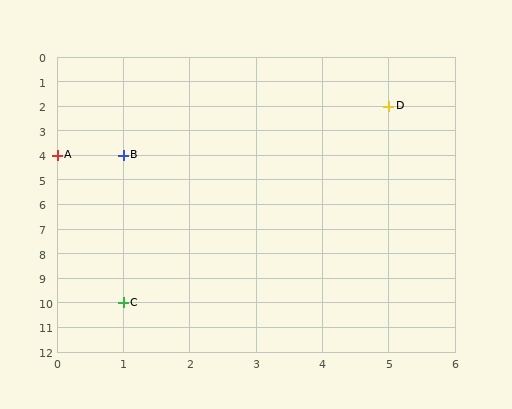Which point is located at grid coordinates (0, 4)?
Point A is at (0, 4).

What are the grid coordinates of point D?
Point D is at grid coordinates (5, 2).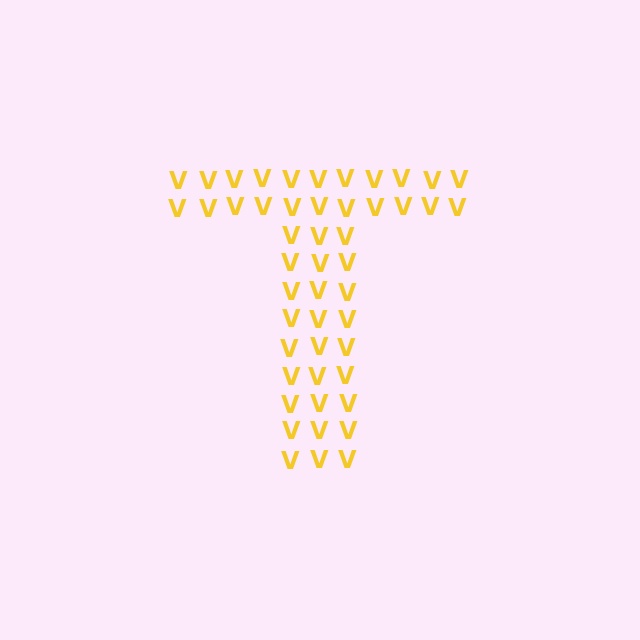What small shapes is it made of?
It is made of small letter V's.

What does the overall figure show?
The overall figure shows the letter T.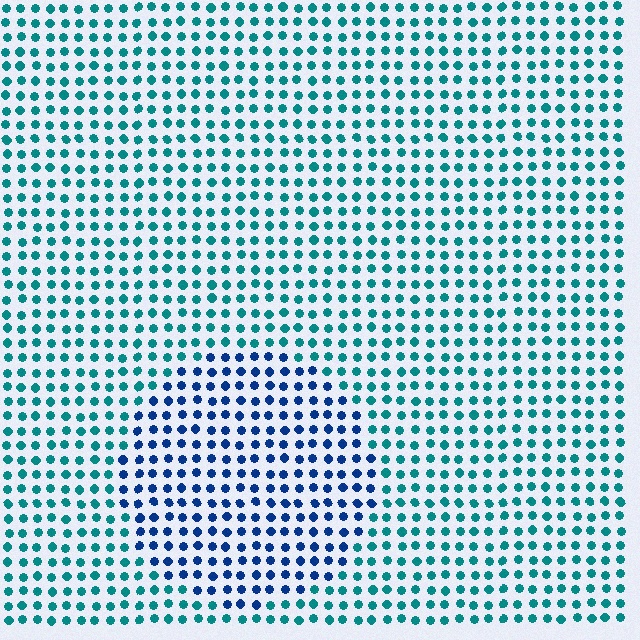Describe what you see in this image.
The image is filled with small teal elements in a uniform arrangement. A circle-shaped region is visible where the elements are tinted to a slightly different hue, forming a subtle color boundary.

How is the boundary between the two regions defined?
The boundary is defined purely by a slight shift in hue (about 41 degrees). Spacing, size, and orientation are identical on both sides.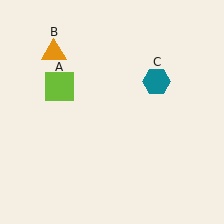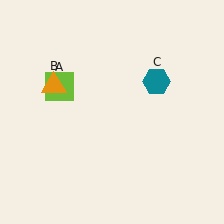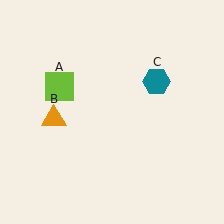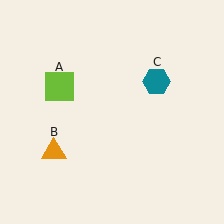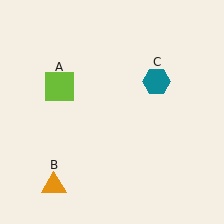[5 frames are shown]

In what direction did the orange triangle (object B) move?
The orange triangle (object B) moved down.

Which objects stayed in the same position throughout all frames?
Lime square (object A) and teal hexagon (object C) remained stationary.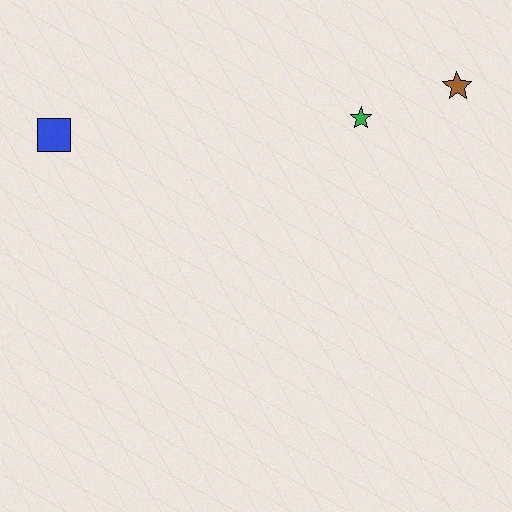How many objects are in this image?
There are 3 objects.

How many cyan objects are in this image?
There are no cyan objects.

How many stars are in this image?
There are 2 stars.